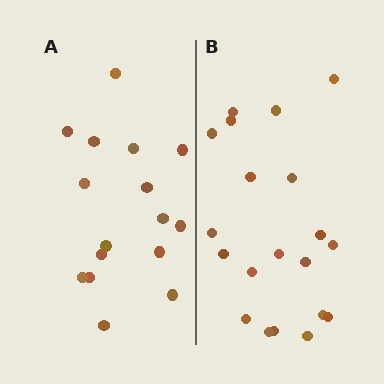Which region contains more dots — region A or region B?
Region B (the right region) has more dots.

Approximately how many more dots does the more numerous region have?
Region B has about 4 more dots than region A.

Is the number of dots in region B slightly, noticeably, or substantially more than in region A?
Region B has noticeably more, but not dramatically so. The ratio is roughly 1.2 to 1.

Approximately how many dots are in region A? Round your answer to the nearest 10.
About 20 dots. (The exact count is 16, which rounds to 20.)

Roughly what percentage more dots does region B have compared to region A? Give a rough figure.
About 25% more.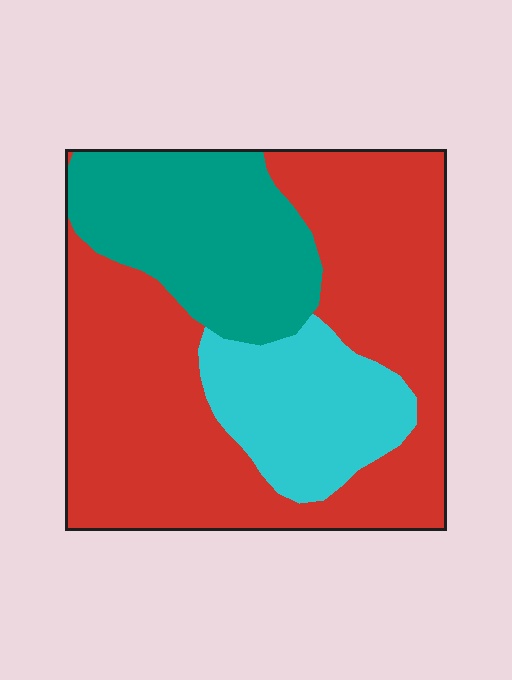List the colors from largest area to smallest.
From largest to smallest: red, teal, cyan.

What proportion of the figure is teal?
Teal takes up about one quarter (1/4) of the figure.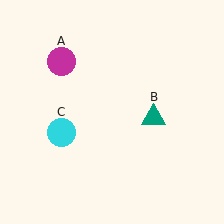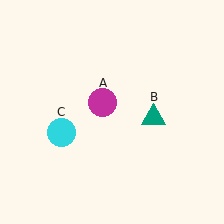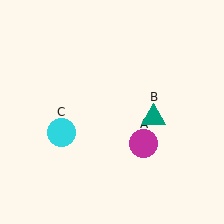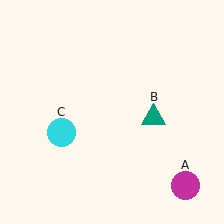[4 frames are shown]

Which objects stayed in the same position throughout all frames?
Teal triangle (object B) and cyan circle (object C) remained stationary.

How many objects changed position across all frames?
1 object changed position: magenta circle (object A).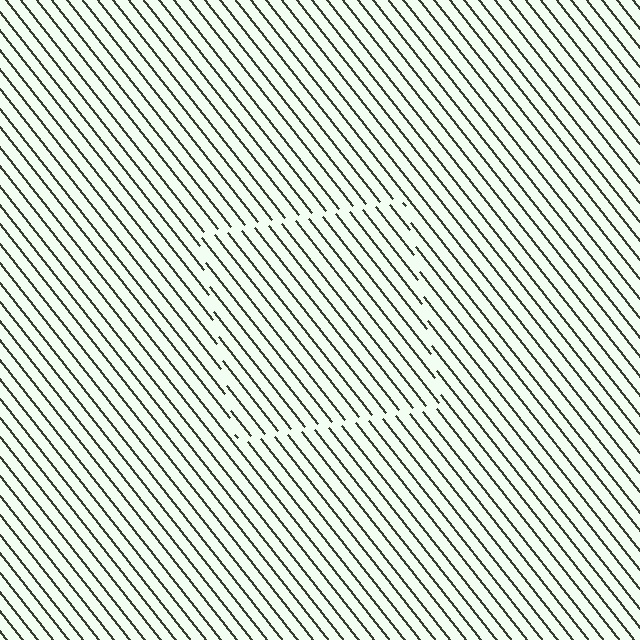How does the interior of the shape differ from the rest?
The interior of the shape contains the same grating, shifted by half a period — the contour is defined by the phase discontinuity where line-ends from the inner and outer gratings abut.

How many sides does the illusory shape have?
4 sides — the line-ends trace a square.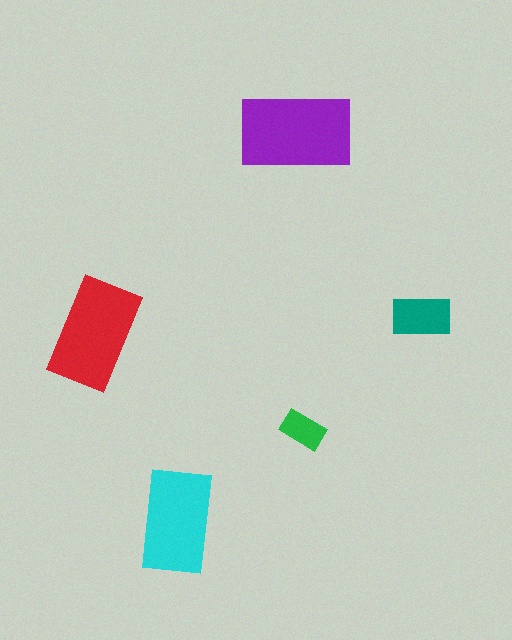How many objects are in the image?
There are 5 objects in the image.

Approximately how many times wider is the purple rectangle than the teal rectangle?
About 2 times wider.